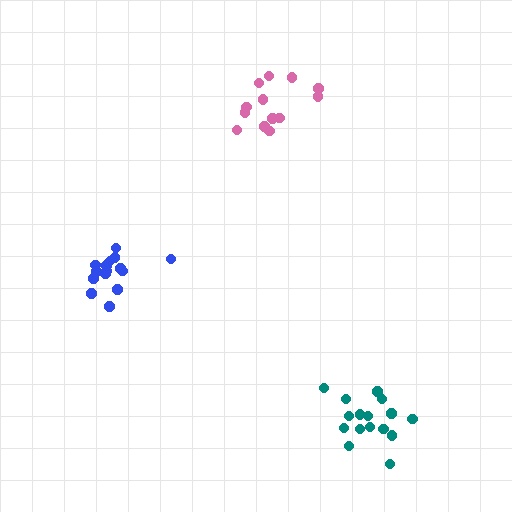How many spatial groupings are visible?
There are 3 spatial groupings.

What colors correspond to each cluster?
The clusters are colored: blue, teal, pink.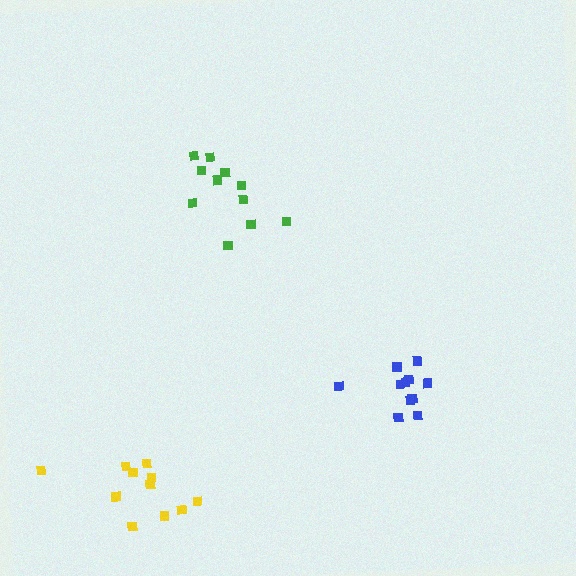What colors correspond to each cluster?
The clusters are colored: green, yellow, blue.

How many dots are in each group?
Group 1: 11 dots, Group 2: 11 dots, Group 3: 11 dots (33 total).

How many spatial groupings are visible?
There are 3 spatial groupings.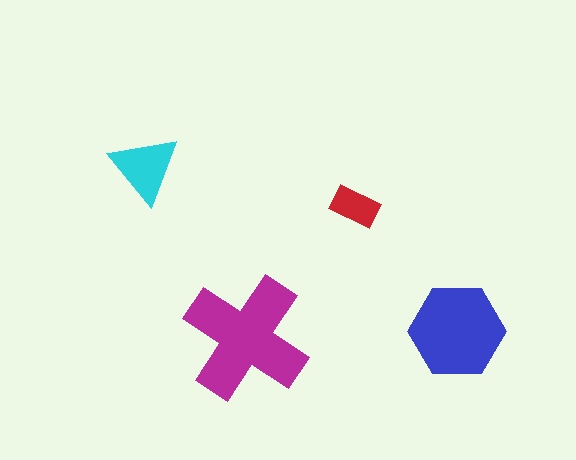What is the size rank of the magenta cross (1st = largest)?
1st.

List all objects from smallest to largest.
The red rectangle, the cyan triangle, the blue hexagon, the magenta cross.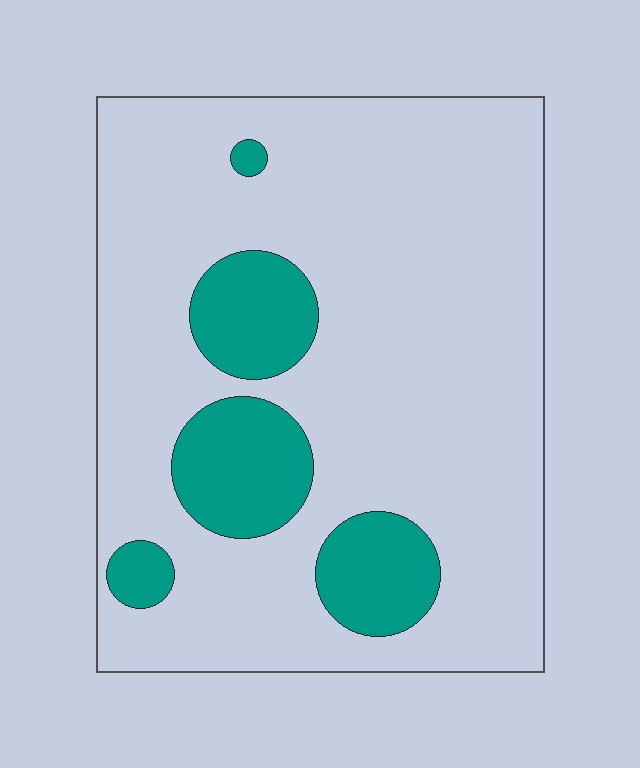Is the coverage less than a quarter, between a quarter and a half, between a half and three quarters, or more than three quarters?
Less than a quarter.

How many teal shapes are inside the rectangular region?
5.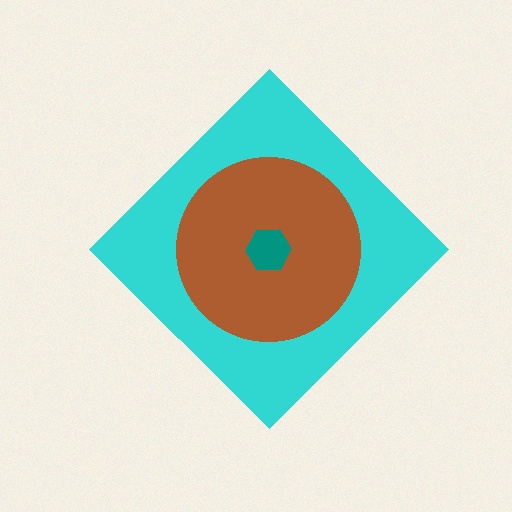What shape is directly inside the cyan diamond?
The brown circle.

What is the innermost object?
The teal hexagon.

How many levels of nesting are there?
3.